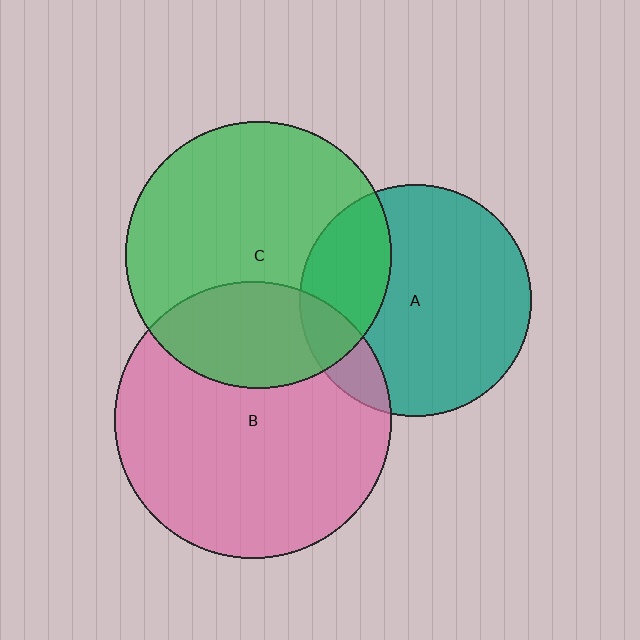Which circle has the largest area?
Circle B (pink).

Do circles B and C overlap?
Yes.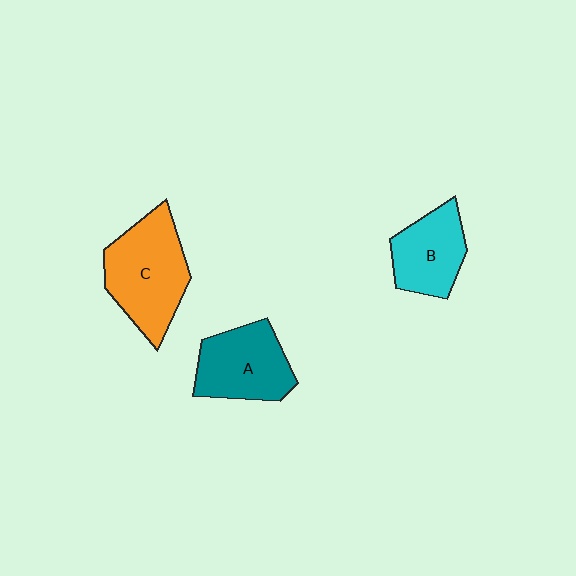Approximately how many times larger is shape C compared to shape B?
Approximately 1.5 times.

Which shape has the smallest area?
Shape B (cyan).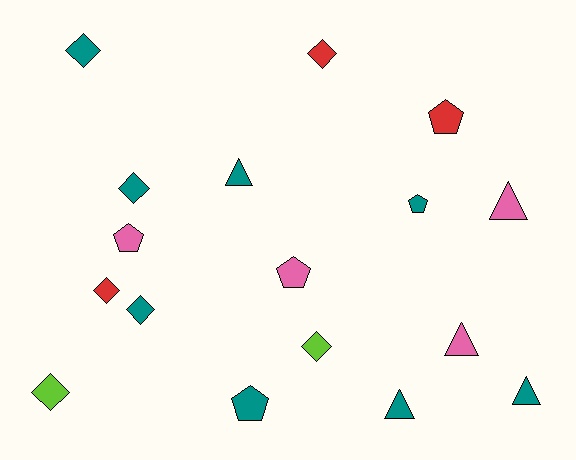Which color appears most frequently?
Teal, with 8 objects.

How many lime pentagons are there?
There are no lime pentagons.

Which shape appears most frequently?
Diamond, with 7 objects.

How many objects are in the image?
There are 17 objects.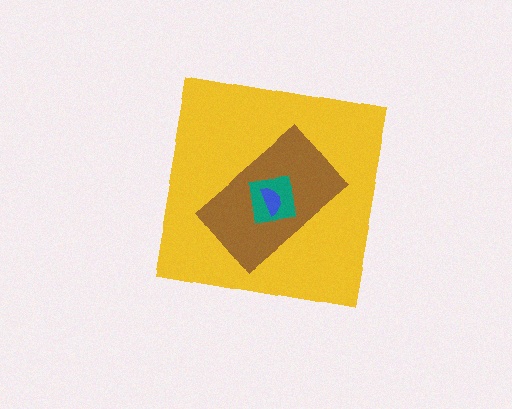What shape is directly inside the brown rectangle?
The teal square.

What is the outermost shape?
The yellow square.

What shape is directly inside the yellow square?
The brown rectangle.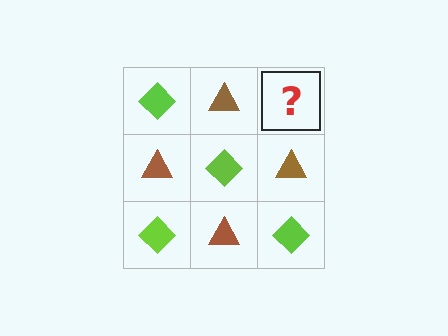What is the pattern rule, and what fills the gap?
The rule is that it alternates lime diamond and brown triangle in a checkerboard pattern. The gap should be filled with a lime diamond.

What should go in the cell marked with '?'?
The missing cell should contain a lime diamond.